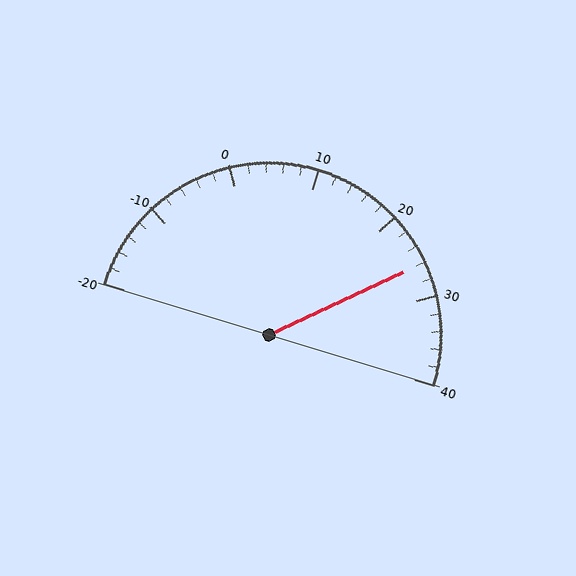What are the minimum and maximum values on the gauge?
The gauge ranges from -20 to 40.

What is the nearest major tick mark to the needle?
The nearest major tick mark is 30.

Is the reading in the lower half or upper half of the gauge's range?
The reading is in the upper half of the range (-20 to 40).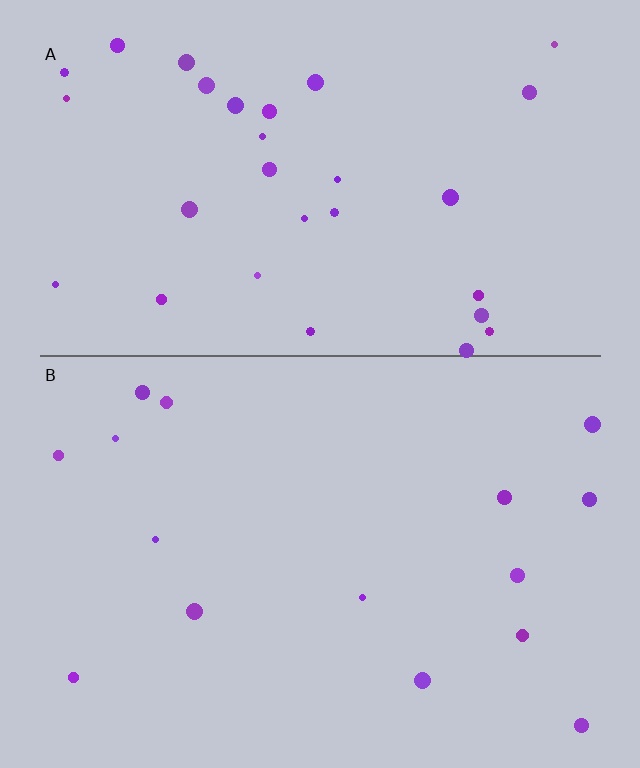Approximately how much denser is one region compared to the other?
Approximately 2.0× — region A over region B.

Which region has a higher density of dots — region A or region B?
A (the top).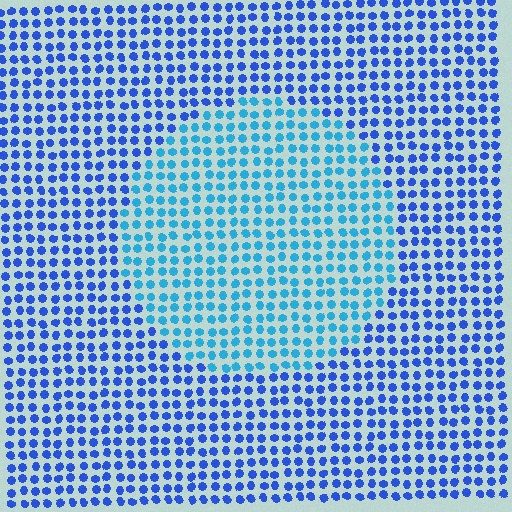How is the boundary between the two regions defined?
The boundary is defined purely by a slight shift in hue (about 31 degrees). Spacing, size, and orientation are identical on both sides.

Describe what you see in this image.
The image is filled with small blue elements in a uniform arrangement. A circle-shaped region is visible where the elements are tinted to a slightly different hue, forming a subtle color boundary.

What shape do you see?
I see a circle.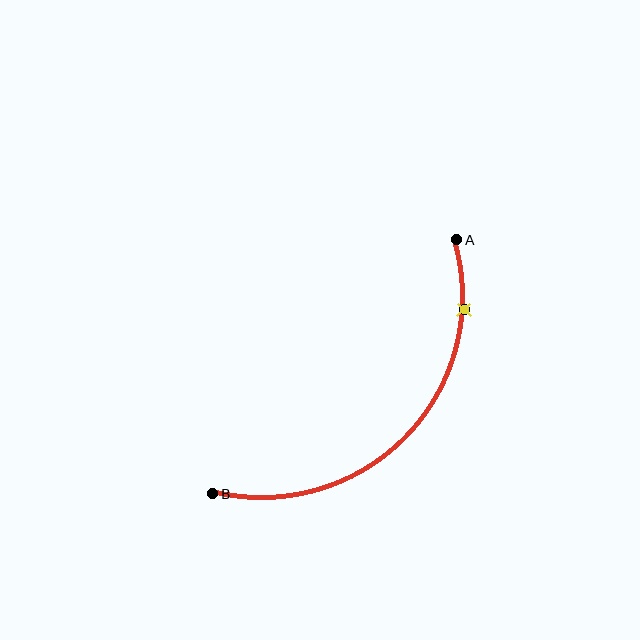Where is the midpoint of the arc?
The arc midpoint is the point on the curve farthest from the straight line joining A and B. It sits below and to the right of that line.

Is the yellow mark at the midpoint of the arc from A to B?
No. The yellow mark lies on the arc but is closer to endpoint A. The arc midpoint would be at the point on the curve equidistant along the arc from both A and B.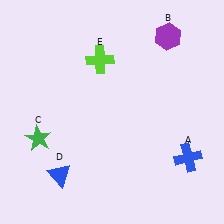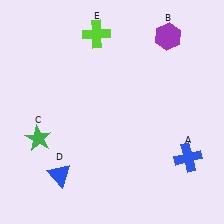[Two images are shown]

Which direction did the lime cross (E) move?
The lime cross (E) moved up.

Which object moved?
The lime cross (E) moved up.